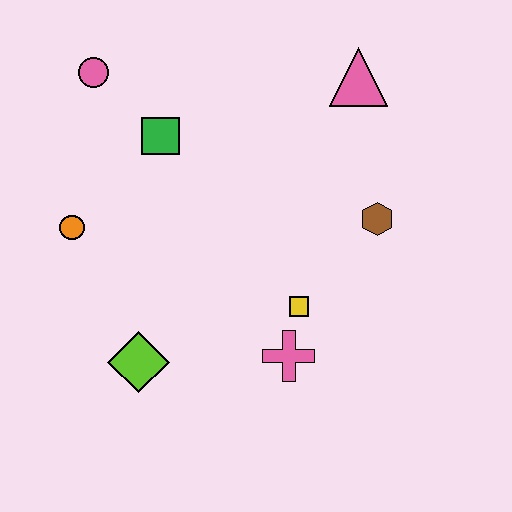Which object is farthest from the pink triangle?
The lime diamond is farthest from the pink triangle.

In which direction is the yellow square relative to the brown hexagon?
The yellow square is below the brown hexagon.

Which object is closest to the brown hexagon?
The yellow square is closest to the brown hexagon.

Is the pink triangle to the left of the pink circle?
No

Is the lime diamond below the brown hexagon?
Yes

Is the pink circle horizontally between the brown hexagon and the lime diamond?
No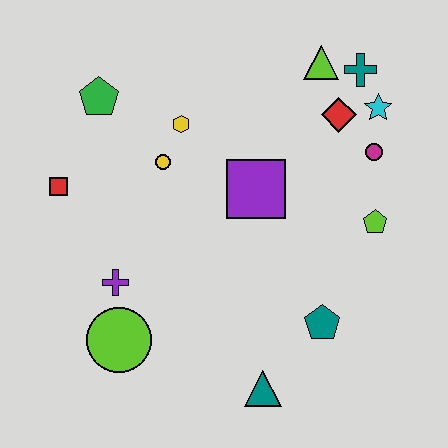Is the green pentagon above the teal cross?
No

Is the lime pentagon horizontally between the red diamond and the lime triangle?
No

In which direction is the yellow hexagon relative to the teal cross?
The yellow hexagon is to the left of the teal cross.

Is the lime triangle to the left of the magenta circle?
Yes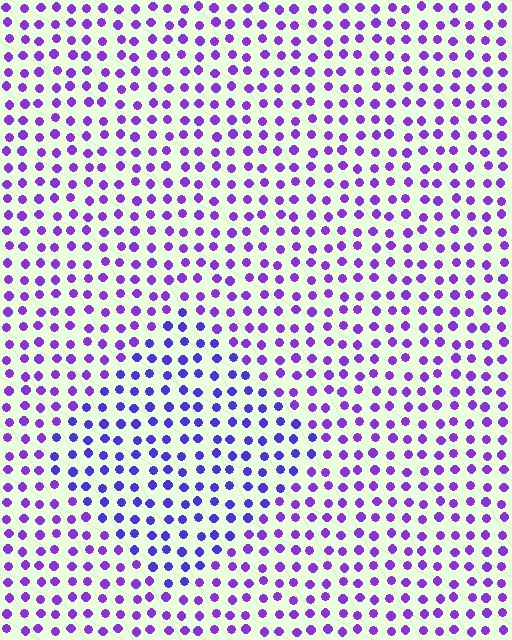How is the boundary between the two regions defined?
The boundary is defined purely by a slight shift in hue (about 22 degrees). Spacing, size, and orientation are identical on both sides.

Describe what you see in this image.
The image is filled with small purple elements in a uniform arrangement. A diamond-shaped region is visible where the elements are tinted to a slightly different hue, forming a subtle color boundary.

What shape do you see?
I see a diamond.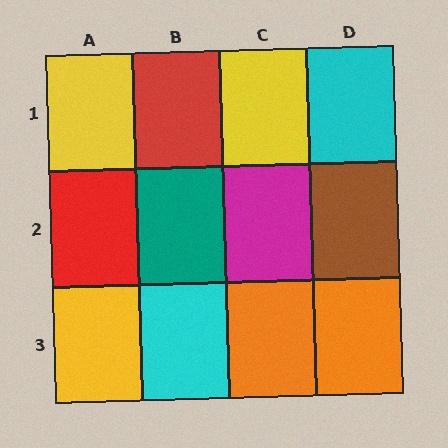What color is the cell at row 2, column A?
Red.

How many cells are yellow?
3 cells are yellow.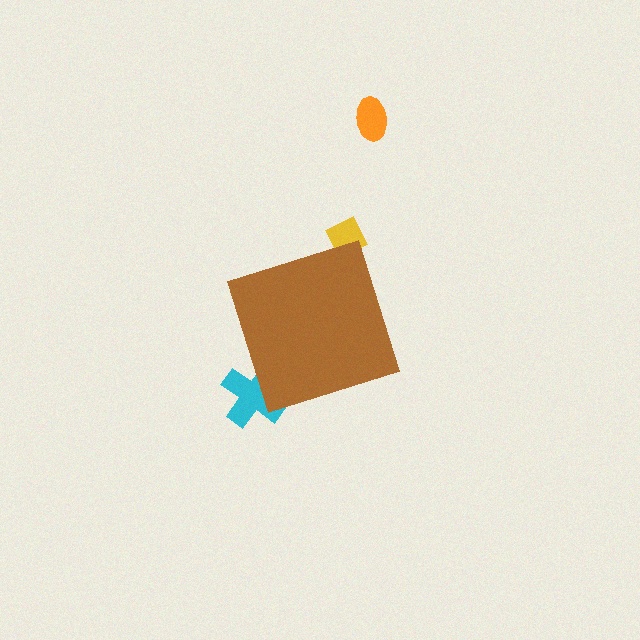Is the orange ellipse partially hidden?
No, the orange ellipse is fully visible.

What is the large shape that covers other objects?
A brown diamond.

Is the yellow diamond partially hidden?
Yes, the yellow diamond is partially hidden behind the brown diamond.